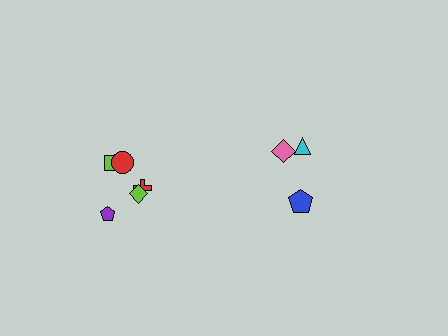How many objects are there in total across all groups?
There are 8 objects.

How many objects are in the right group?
There are 3 objects.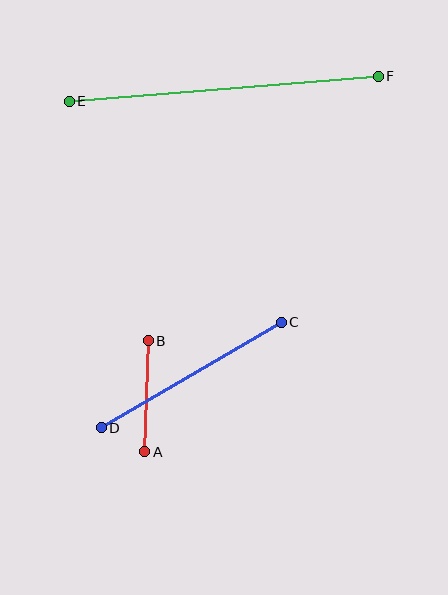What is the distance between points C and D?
The distance is approximately 209 pixels.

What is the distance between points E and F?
The distance is approximately 310 pixels.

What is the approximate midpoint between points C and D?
The midpoint is at approximately (191, 375) pixels.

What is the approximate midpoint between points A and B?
The midpoint is at approximately (146, 396) pixels.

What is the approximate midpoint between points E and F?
The midpoint is at approximately (224, 89) pixels.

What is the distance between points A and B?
The distance is approximately 111 pixels.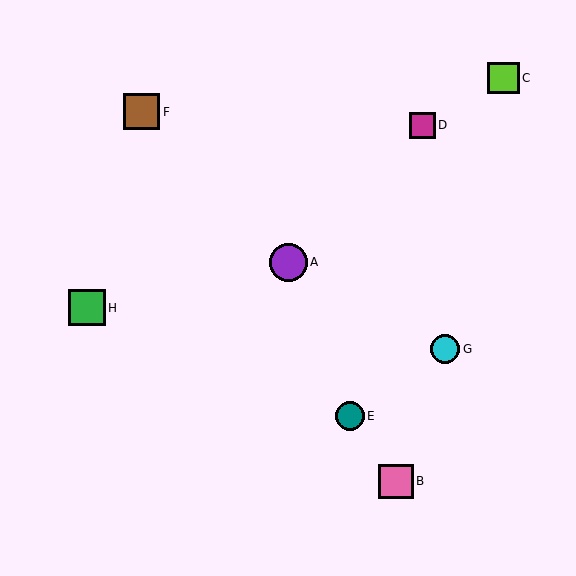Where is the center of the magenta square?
The center of the magenta square is at (422, 125).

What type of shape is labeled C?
Shape C is a lime square.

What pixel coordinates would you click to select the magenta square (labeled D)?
Click at (422, 125) to select the magenta square D.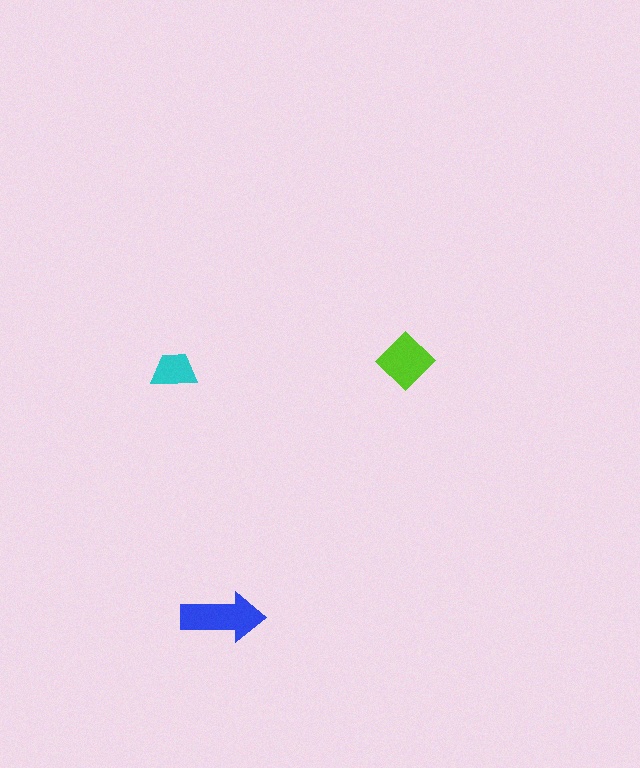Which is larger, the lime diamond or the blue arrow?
The blue arrow.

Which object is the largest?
The blue arrow.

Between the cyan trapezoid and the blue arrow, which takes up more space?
The blue arrow.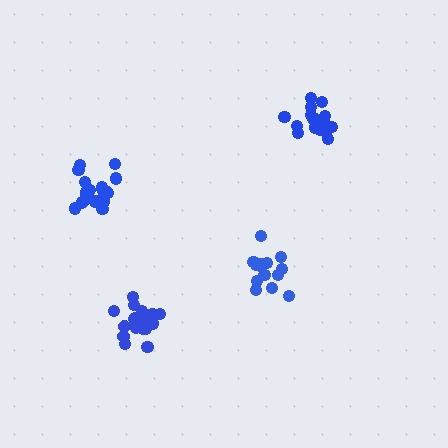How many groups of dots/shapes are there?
There are 4 groups.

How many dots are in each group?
Group 1: 19 dots, Group 2: 20 dots, Group 3: 15 dots, Group 4: 20 dots (74 total).